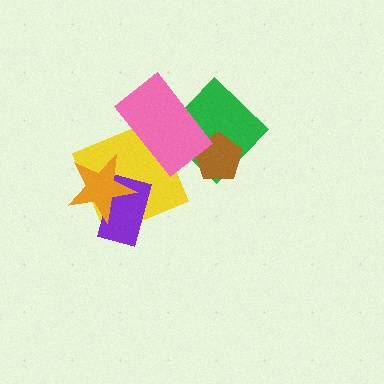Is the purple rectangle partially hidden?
Yes, it is partially covered by another shape.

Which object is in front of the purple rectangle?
The orange star is in front of the purple rectangle.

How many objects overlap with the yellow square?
3 objects overlap with the yellow square.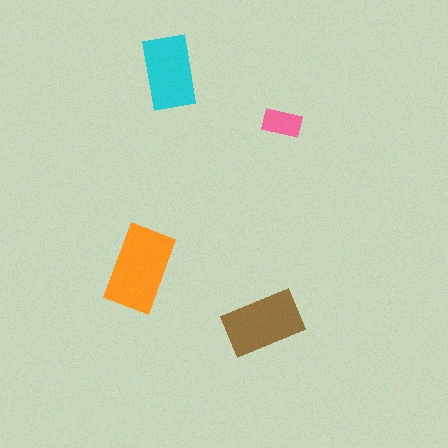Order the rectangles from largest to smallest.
the orange one, the brown one, the cyan one, the pink one.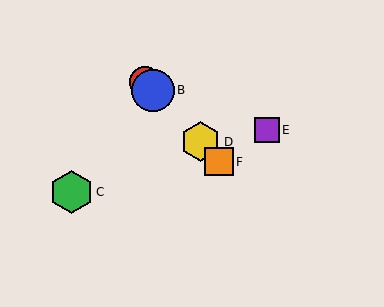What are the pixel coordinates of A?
Object A is at (145, 82).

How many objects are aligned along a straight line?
4 objects (A, B, D, F) are aligned along a straight line.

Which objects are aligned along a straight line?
Objects A, B, D, F are aligned along a straight line.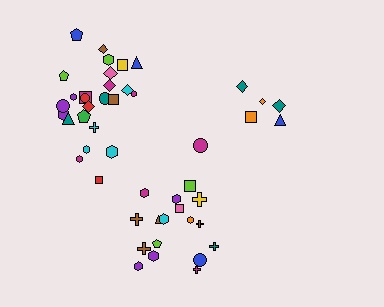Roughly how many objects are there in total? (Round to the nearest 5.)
Roughly 50 objects in total.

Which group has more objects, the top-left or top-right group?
The top-left group.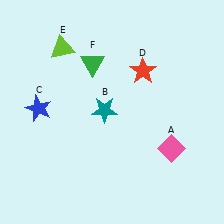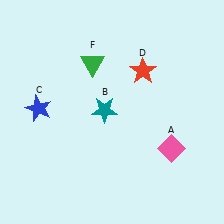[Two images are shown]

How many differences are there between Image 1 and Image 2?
There is 1 difference between the two images.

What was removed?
The lime triangle (E) was removed in Image 2.